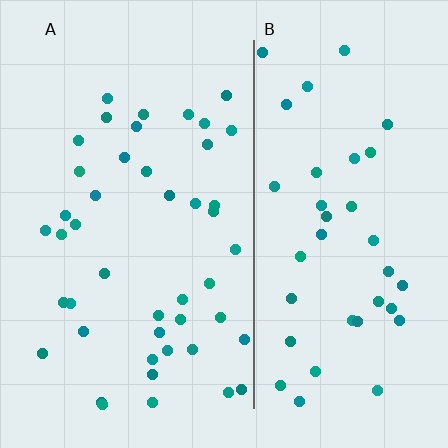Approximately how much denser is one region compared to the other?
Approximately 1.1× — region A over region B.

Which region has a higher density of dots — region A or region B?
A (the left).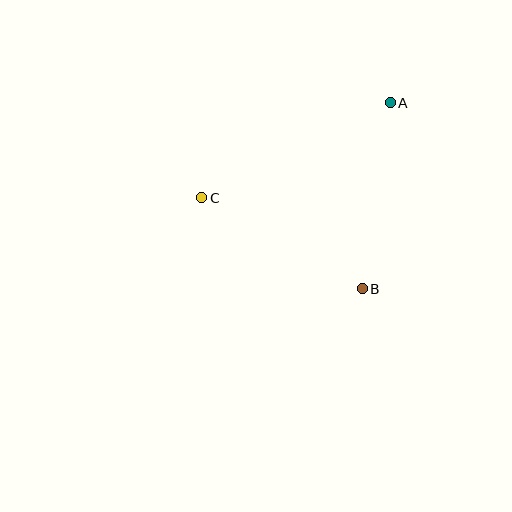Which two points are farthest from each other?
Points A and C are farthest from each other.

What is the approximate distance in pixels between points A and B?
The distance between A and B is approximately 188 pixels.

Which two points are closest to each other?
Points B and C are closest to each other.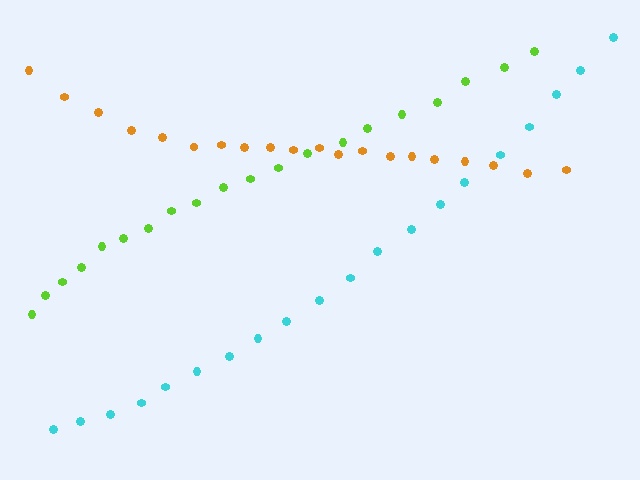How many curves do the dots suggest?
There are 3 distinct paths.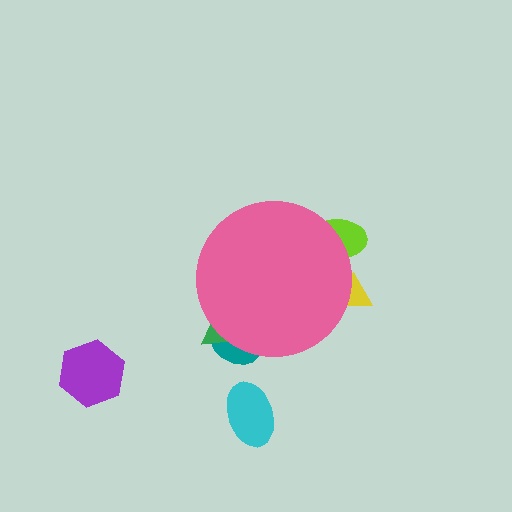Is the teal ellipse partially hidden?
Yes, the teal ellipse is partially hidden behind the pink circle.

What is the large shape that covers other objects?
A pink circle.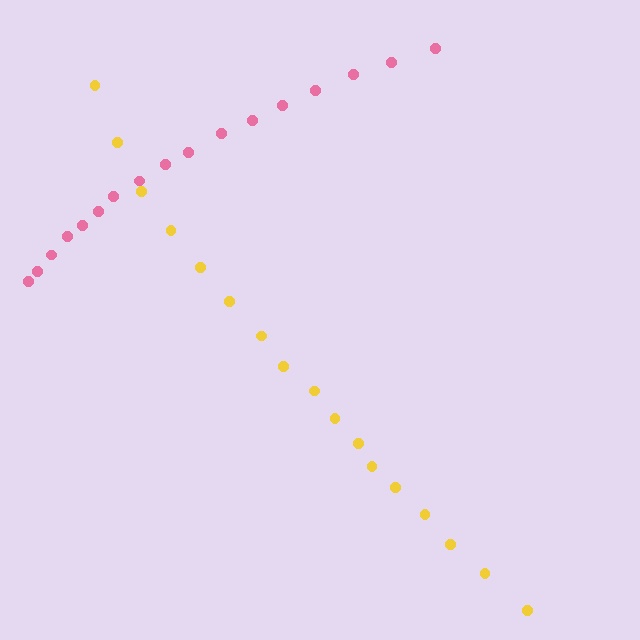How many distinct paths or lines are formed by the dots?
There are 2 distinct paths.